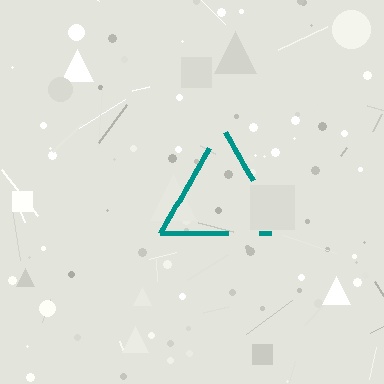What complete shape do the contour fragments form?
The contour fragments form a triangle.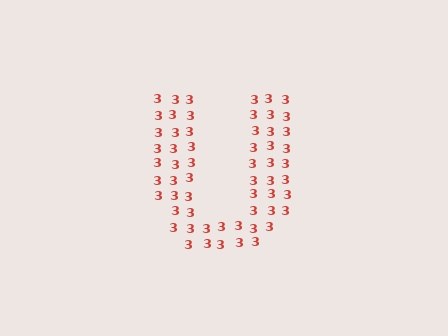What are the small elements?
The small elements are digit 3's.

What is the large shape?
The large shape is the letter U.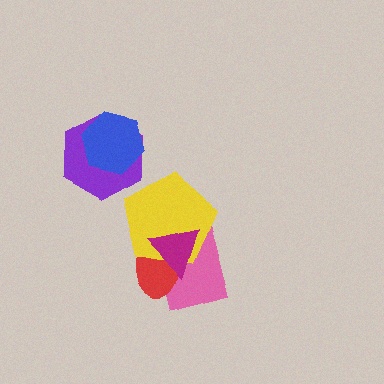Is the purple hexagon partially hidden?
Yes, it is partially covered by another shape.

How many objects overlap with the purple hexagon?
1 object overlaps with the purple hexagon.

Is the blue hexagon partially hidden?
No, no other shape covers it.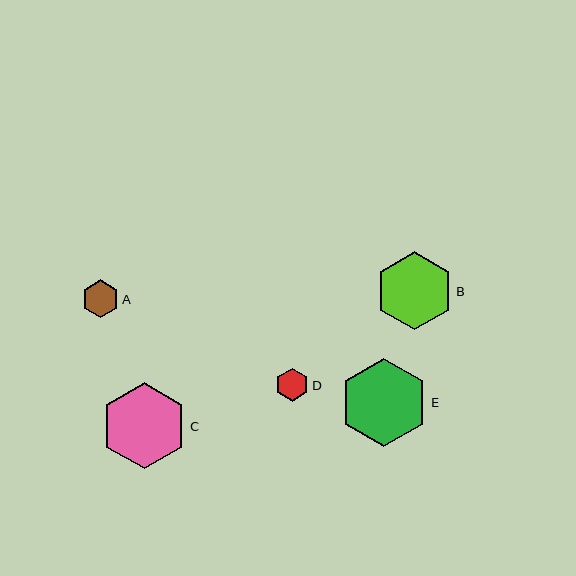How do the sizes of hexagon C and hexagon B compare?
Hexagon C and hexagon B are approximately the same size.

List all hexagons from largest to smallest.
From largest to smallest: E, C, B, A, D.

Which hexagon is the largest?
Hexagon E is the largest with a size of approximately 88 pixels.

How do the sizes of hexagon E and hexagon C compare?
Hexagon E and hexagon C are approximately the same size.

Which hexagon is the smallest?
Hexagon D is the smallest with a size of approximately 33 pixels.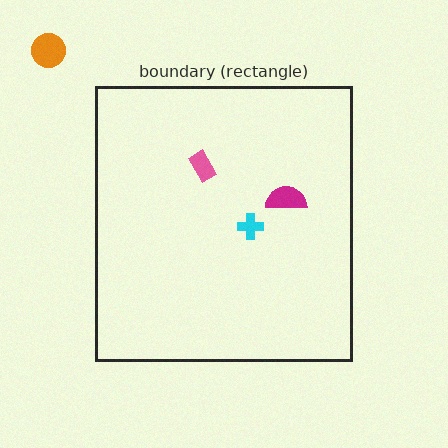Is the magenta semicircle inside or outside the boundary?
Inside.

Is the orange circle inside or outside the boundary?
Outside.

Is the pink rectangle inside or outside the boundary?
Inside.